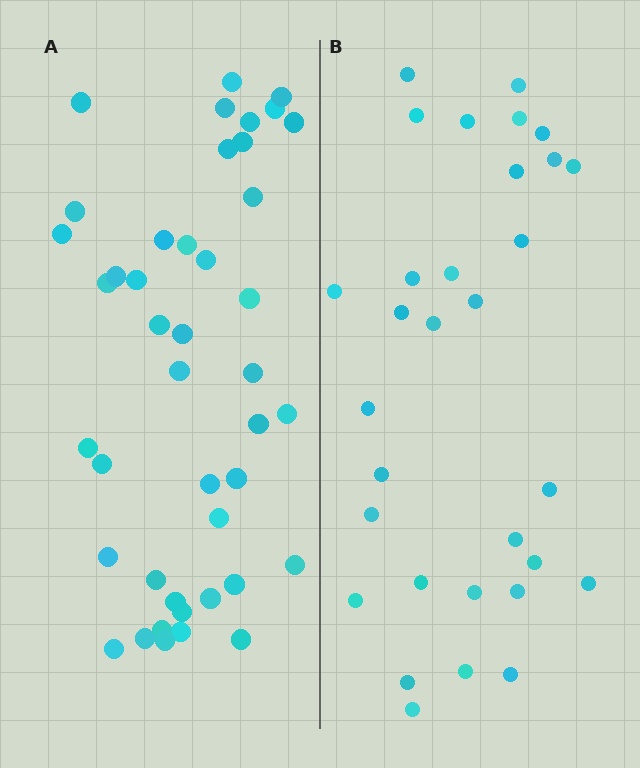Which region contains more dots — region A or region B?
Region A (the left region) has more dots.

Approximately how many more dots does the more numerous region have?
Region A has roughly 12 or so more dots than region B.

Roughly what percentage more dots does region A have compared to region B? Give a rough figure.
About 40% more.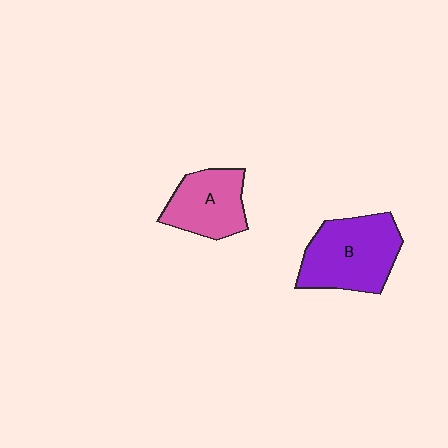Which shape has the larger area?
Shape B (purple).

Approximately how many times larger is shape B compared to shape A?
Approximately 1.4 times.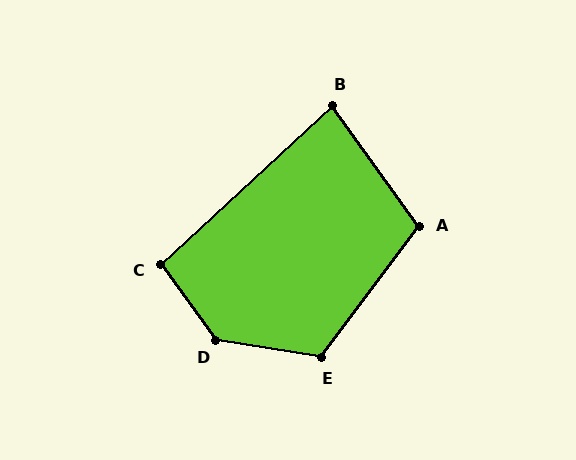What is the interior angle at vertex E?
Approximately 118 degrees (obtuse).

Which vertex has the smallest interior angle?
B, at approximately 83 degrees.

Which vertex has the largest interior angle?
D, at approximately 135 degrees.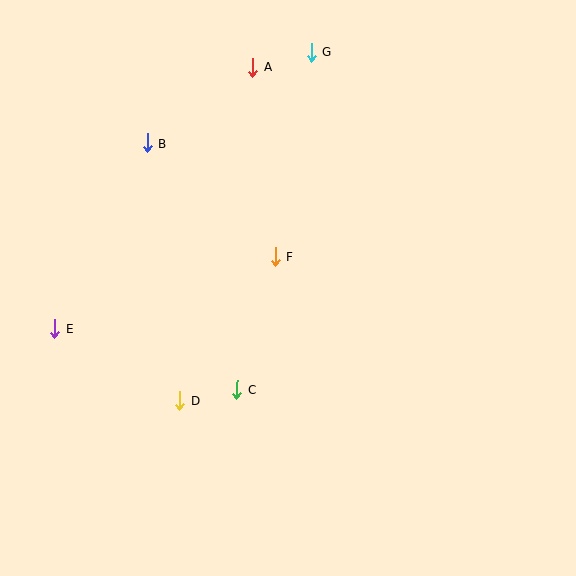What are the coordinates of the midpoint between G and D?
The midpoint between G and D is at (246, 226).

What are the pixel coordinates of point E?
Point E is at (55, 329).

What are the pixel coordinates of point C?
Point C is at (237, 390).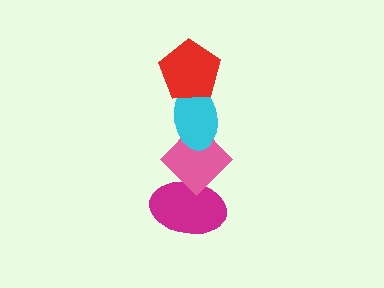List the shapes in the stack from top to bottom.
From top to bottom: the red pentagon, the cyan ellipse, the pink diamond, the magenta ellipse.